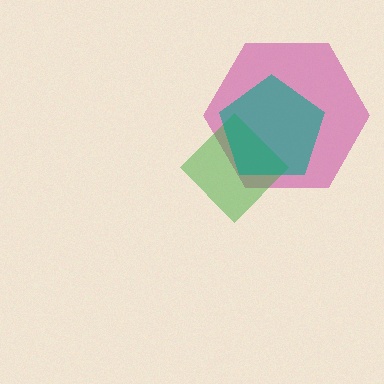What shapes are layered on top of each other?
The layered shapes are: a magenta hexagon, a green diamond, a teal pentagon.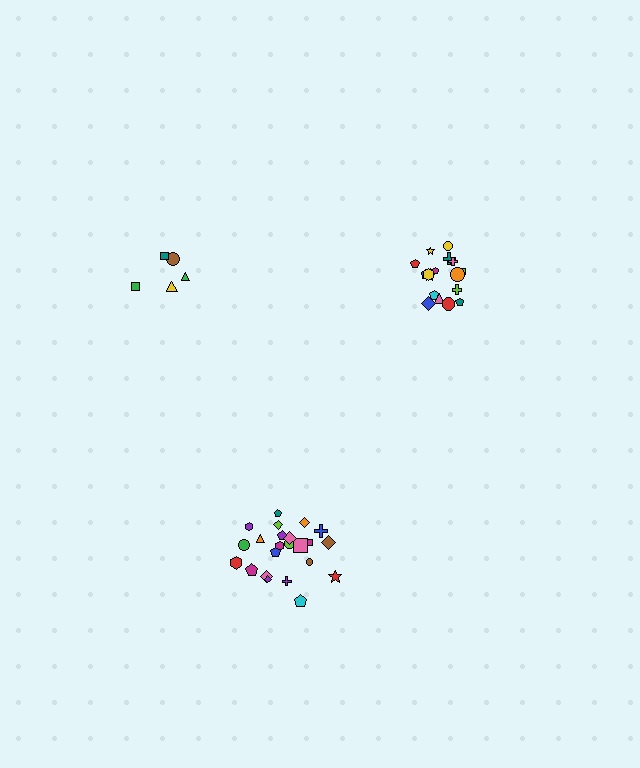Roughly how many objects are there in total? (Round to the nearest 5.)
Roughly 50 objects in total.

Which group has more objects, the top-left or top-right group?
The top-right group.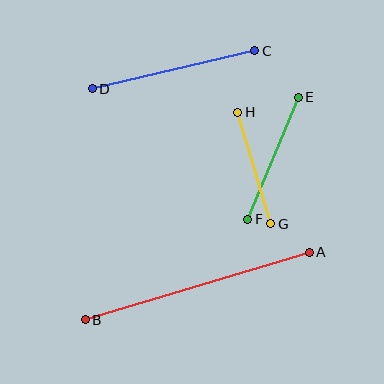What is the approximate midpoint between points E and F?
The midpoint is at approximately (273, 158) pixels.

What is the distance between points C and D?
The distance is approximately 167 pixels.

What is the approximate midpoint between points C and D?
The midpoint is at approximately (174, 70) pixels.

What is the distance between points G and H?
The distance is approximately 116 pixels.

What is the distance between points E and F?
The distance is approximately 132 pixels.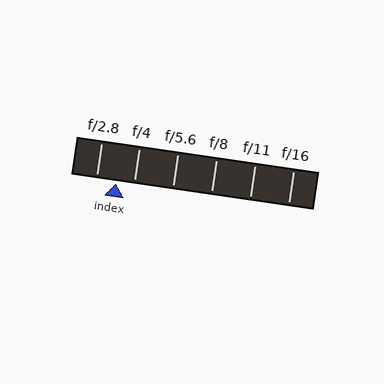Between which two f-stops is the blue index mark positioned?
The index mark is between f/2.8 and f/4.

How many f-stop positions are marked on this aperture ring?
There are 6 f-stop positions marked.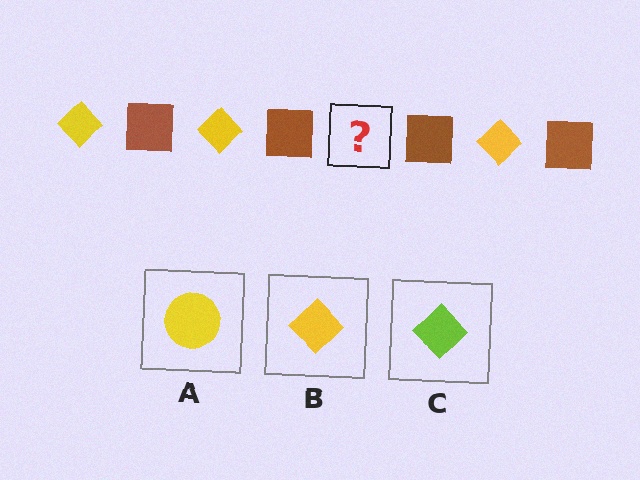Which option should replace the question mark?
Option B.